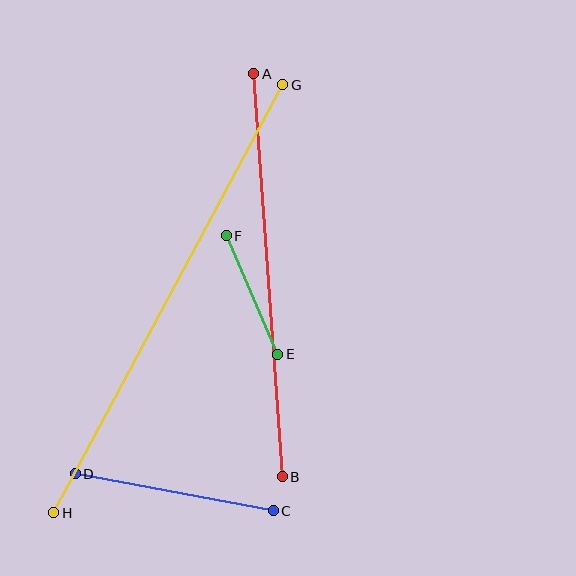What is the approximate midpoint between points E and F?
The midpoint is at approximately (252, 295) pixels.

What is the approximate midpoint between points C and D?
The midpoint is at approximately (174, 492) pixels.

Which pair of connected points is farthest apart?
Points G and H are farthest apart.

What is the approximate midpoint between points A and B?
The midpoint is at approximately (268, 275) pixels.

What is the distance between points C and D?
The distance is approximately 202 pixels.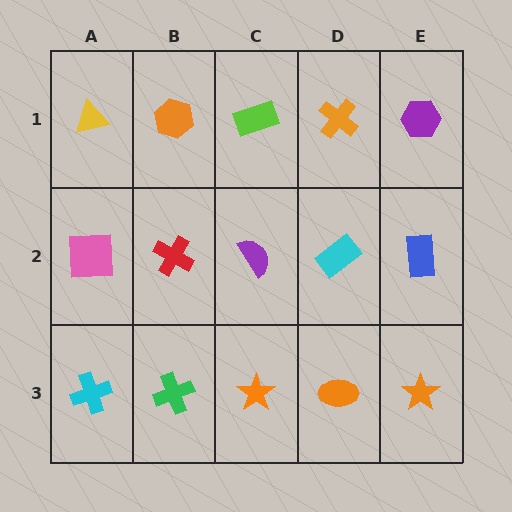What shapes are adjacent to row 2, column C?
A lime rectangle (row 1, column C), an orange star (row 3, column C), a red cross (row 2, column B), a cyan rectangle (row 2, column D).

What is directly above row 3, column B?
A red cross.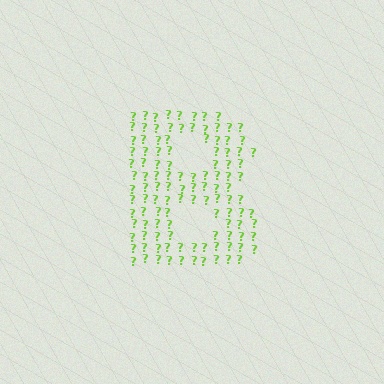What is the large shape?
The large shape is the letter B.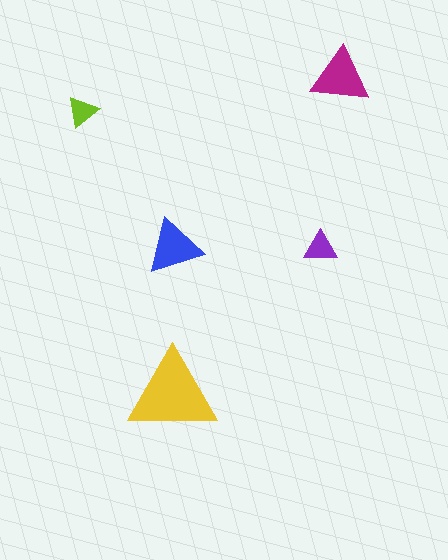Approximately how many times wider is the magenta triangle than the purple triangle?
About 1.5 times wider.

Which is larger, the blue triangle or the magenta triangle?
The magenta one.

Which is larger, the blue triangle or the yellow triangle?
The yellow one.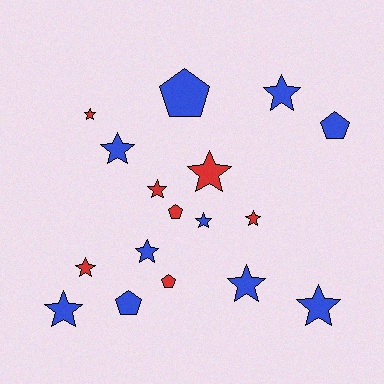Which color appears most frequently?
Blue, with 10 objects.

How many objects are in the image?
There are 17 objects.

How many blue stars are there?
There are 7 blue stars.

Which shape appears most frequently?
Star, with 12 objects.